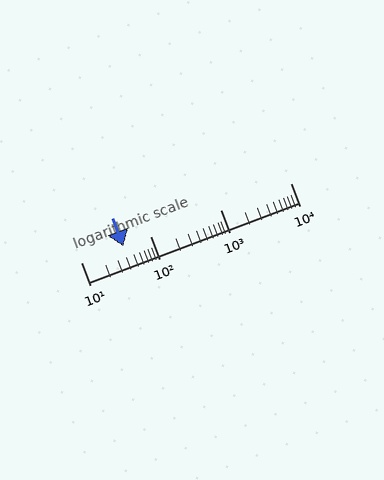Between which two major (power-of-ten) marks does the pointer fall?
The pointer is between 10 and 100.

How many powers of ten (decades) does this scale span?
The scale spans 3 decades, from 10 to 10000.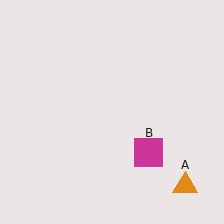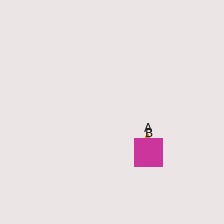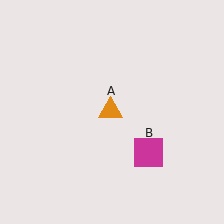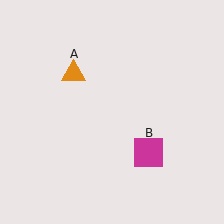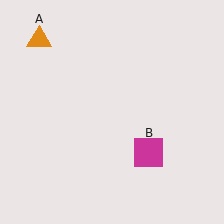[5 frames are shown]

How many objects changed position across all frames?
1 object changed position: orange triangle (object A).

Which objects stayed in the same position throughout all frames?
Magenta square (object B) remained stationary.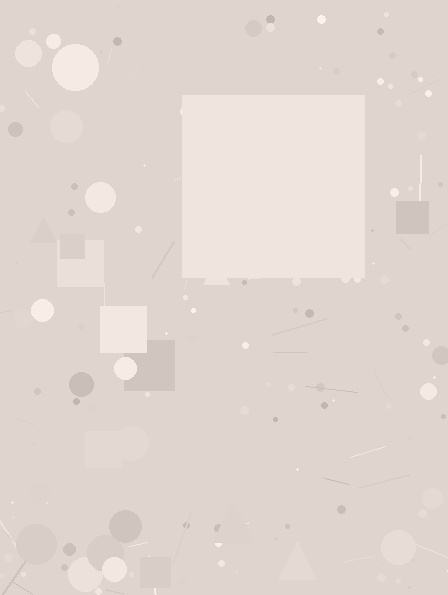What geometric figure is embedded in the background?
A square is embedded in the background.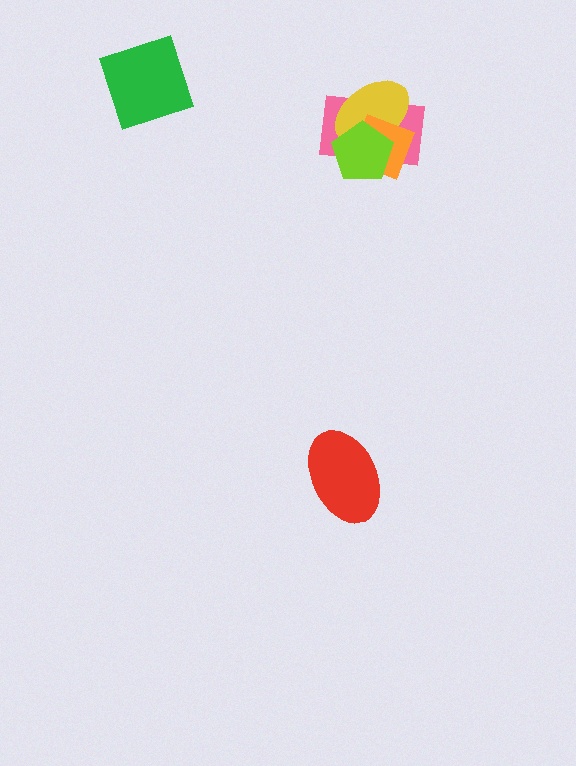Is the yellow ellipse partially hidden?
Yes, it is partially covered by another shape.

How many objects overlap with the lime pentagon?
3 objects overlap with the lime pentagon.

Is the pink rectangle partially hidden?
Yes, it is partially covered by another shape.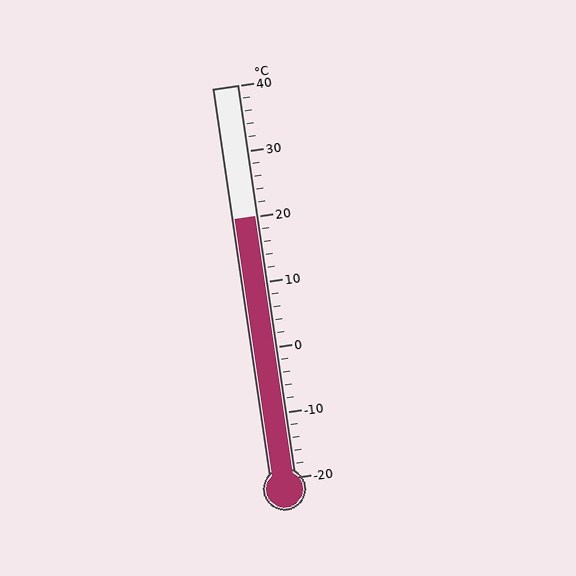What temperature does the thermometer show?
The thermometer shows approximately 20°C.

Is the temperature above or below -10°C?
The temperature is above -10°C.